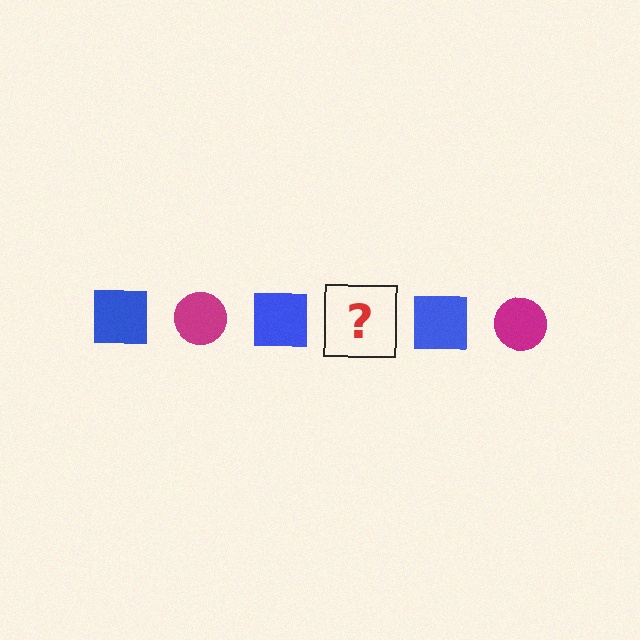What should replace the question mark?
The question mark should be replaced with a magenta circle.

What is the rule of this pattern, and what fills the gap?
The rule is that the pattern alternates between blue square and magenta circle. The gap should be filled with a magenta circle.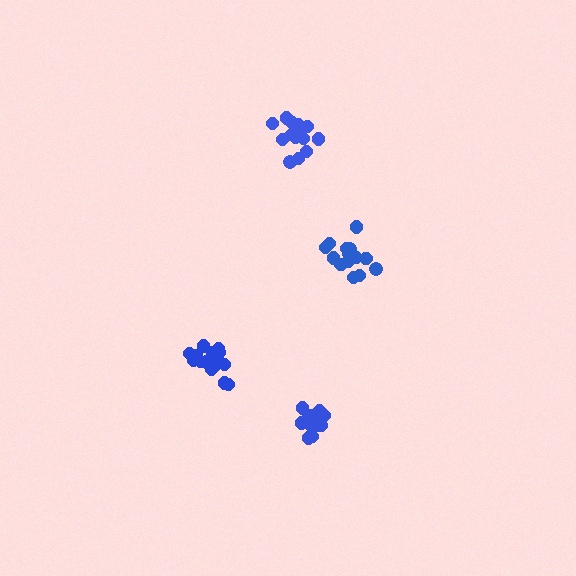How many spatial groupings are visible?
There are 4 spatial groupings.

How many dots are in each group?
Group 1: 14 dots, Group 2: 16 dots, Group 3: 13 dots, Group 4: 18 dots (61 total).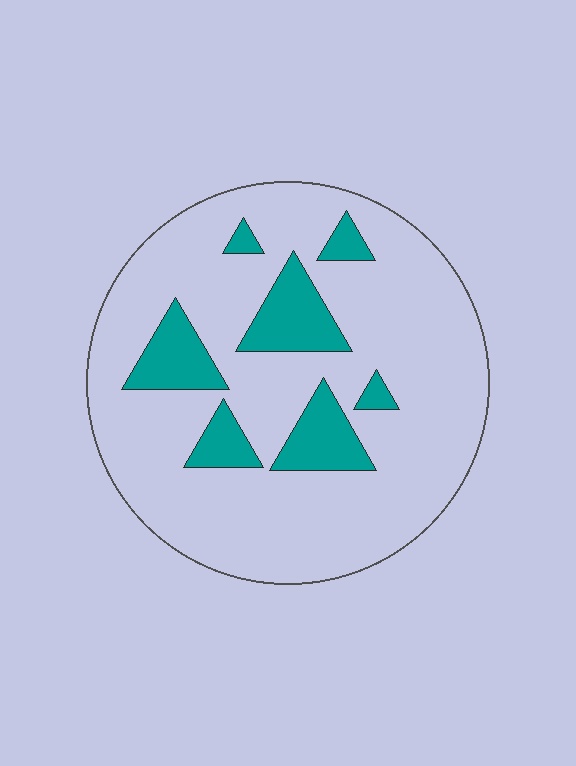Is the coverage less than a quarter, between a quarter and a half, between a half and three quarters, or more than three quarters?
Less than a quarter.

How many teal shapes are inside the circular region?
7.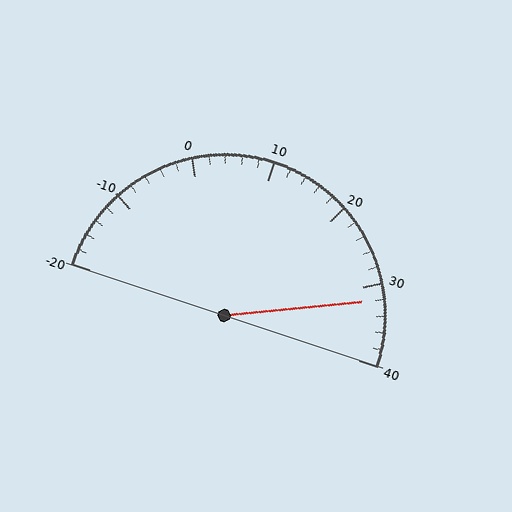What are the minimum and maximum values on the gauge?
The gauge ranges from -20 to 40.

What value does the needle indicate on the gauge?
The needle indicates approximately 32.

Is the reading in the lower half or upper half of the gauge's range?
The reading is in the upper half of the range (-20 to 40).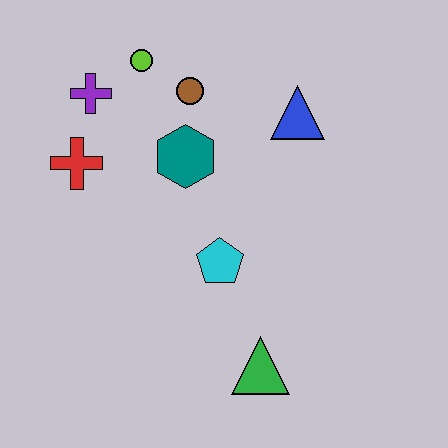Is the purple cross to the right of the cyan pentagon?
No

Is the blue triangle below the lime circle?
Yes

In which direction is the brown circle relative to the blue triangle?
The brown circle is to the left of the blue triangle.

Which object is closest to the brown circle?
The lime circle is closest to the brown circle.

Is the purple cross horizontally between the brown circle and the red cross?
Yes